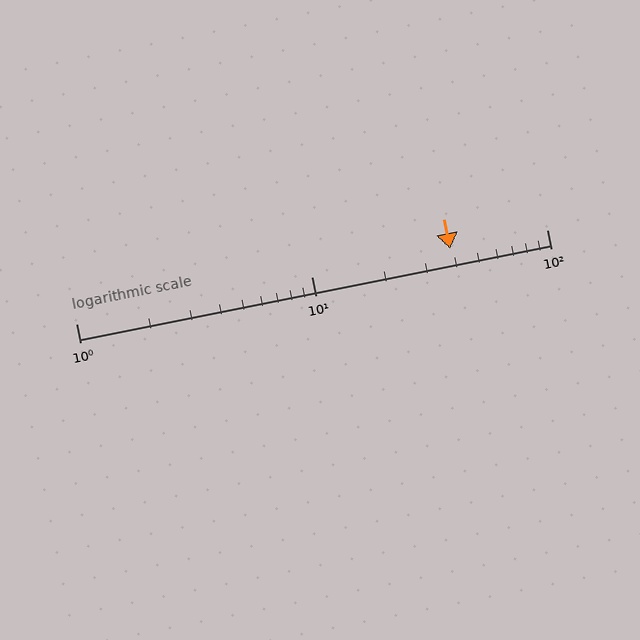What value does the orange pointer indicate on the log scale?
The pointer indicates approximately 39.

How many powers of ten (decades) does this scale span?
The scale spans 2 decades, from 1 to 100.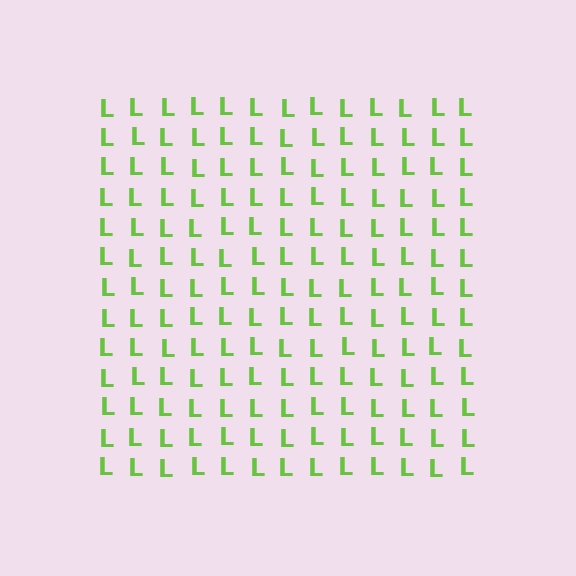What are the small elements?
The small elements are letter L's.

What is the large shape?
The large shape is a square.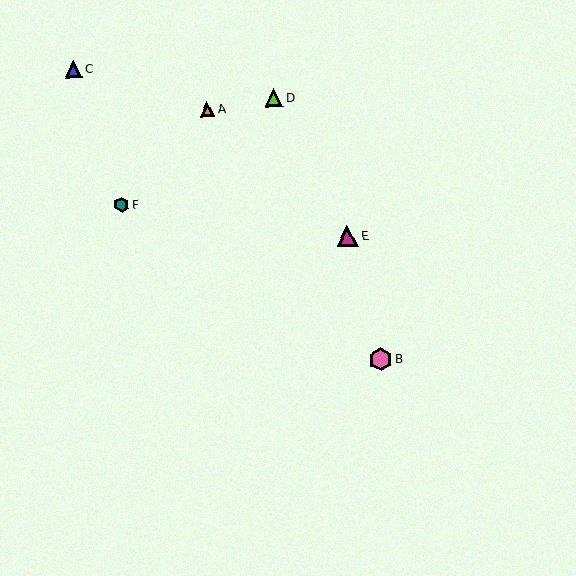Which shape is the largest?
The pink hexagon (labeled B) is the largest.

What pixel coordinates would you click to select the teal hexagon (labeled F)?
Click at (122, 205) to select the teal hexagon F.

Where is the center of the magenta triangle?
The center of the magenta triangle is at (347, 236).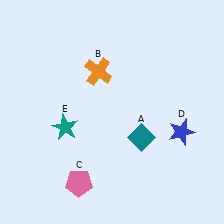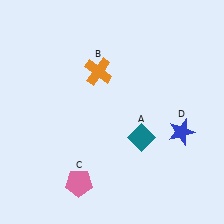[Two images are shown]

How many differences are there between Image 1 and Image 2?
There is 1 difference between the two images.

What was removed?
The teal star (E) was removed in Image 2.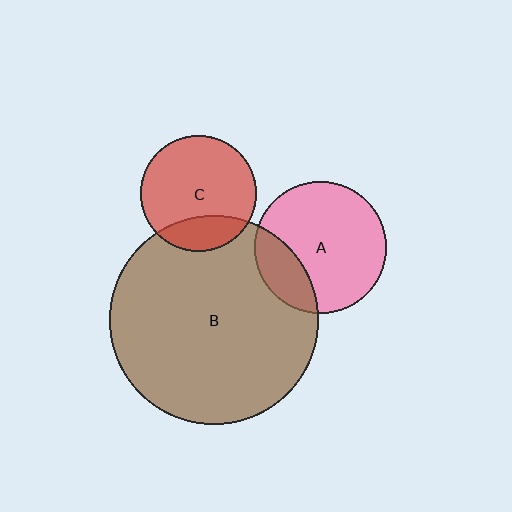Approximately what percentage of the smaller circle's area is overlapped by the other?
Approximately 20%.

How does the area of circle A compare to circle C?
Approximately 1.3 times.